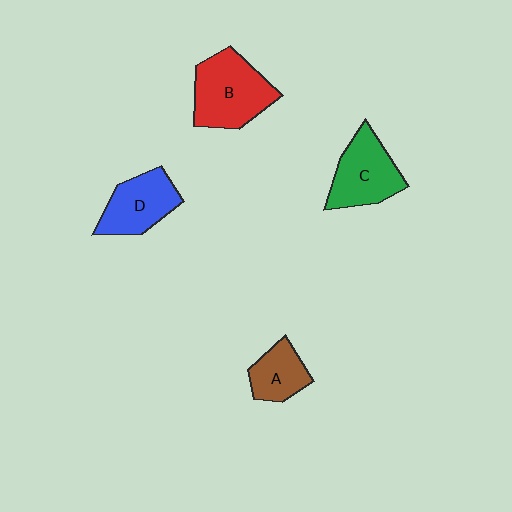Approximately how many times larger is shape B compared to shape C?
Approximately 1.2 times.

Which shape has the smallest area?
Shape A (brown).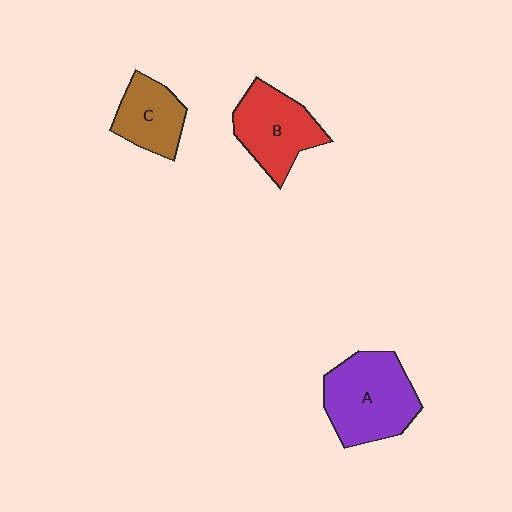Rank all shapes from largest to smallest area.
From largest to smallest: A (purple), B (red), C (brown).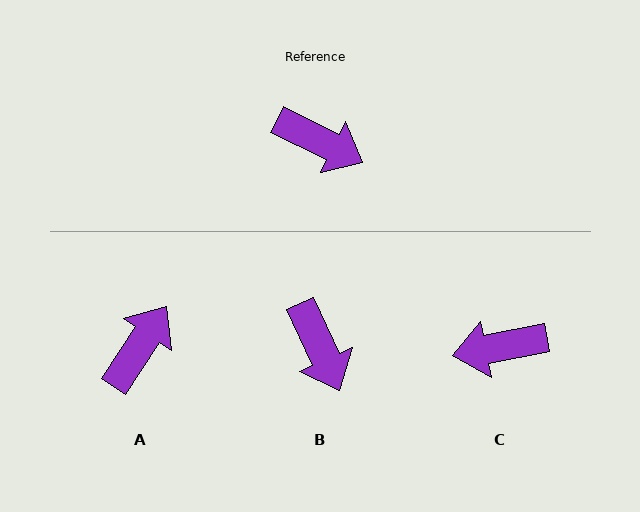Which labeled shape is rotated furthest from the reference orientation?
C, about 143 degrees away.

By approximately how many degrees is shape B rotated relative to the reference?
Approximately 39 degrees clockwise.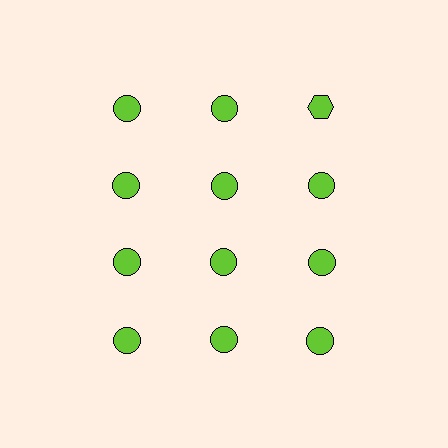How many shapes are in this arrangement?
There are 12 shapes arranged in a grid pattern.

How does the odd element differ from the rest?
It has a different shape: hexagon instead of circle.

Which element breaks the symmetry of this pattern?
The lime hexagon in the top row, center column breaks the symmetry. All other shapes are lime circles.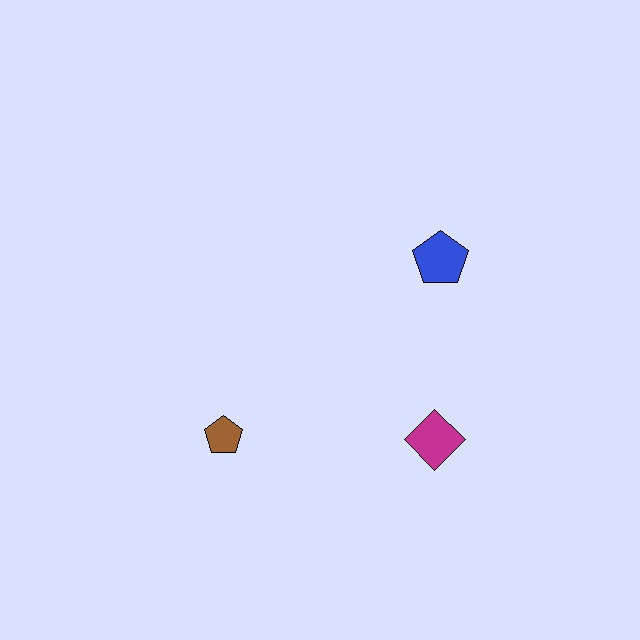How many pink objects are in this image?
There are no pink objects.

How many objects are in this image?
There are 3 objects.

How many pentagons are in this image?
There are 2 pentagons.